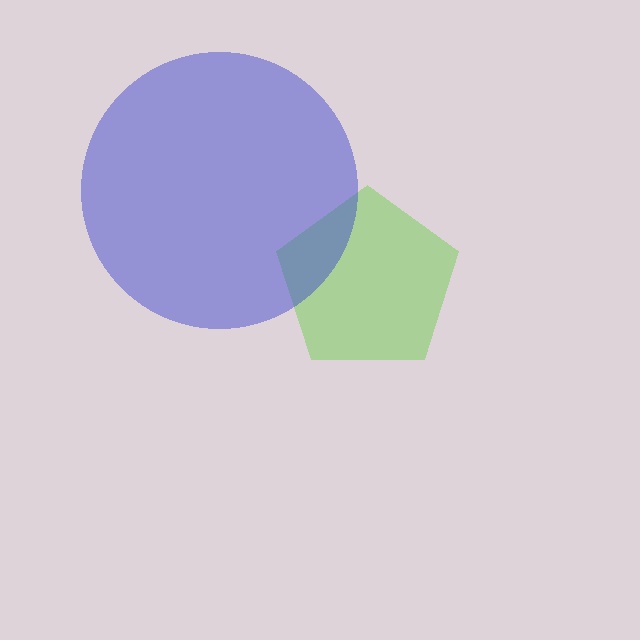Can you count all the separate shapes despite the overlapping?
Yes, there are 2 separate shapes.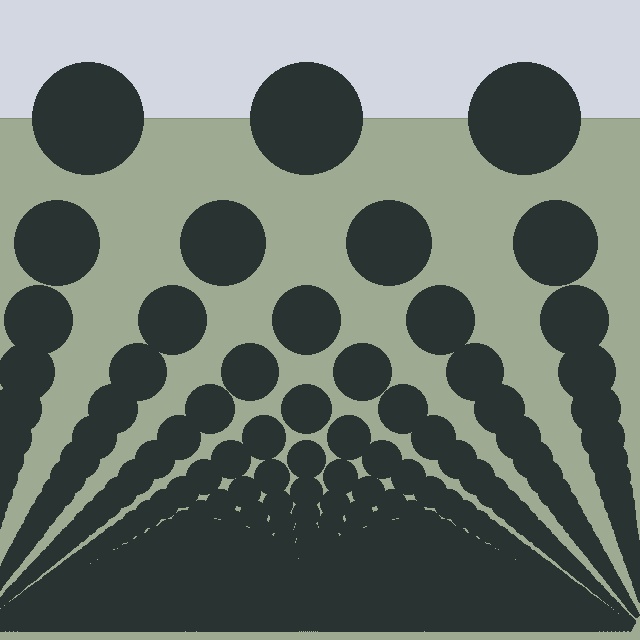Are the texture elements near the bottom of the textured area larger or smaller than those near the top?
Smaller. The gradient is inverted — elements near the bottom are smaller and denser.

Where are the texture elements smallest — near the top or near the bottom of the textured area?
Near the bottom.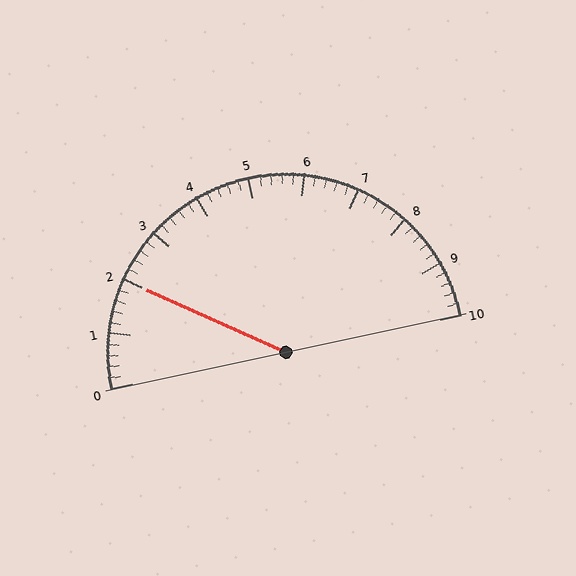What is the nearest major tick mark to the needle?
The nearest major tick mark is 2.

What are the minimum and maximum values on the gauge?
The gauge ranges from 0 to 10.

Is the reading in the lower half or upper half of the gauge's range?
The reading is in the lower half of the range (0 to 10).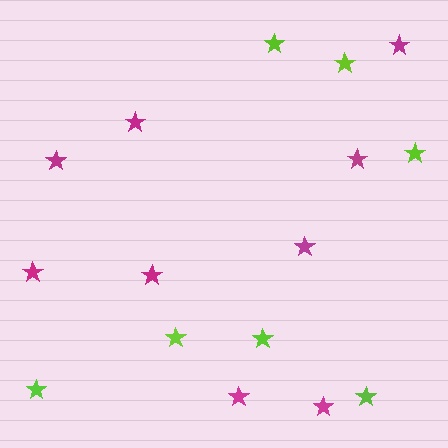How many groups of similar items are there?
There are 2 groups: one group of lime stars (7) and one group of magenta stars (9).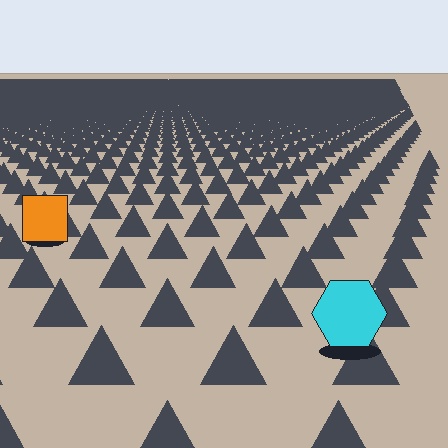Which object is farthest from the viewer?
The orange square is farthest from the viewer. It appears smaller and the ground texture around it is denser.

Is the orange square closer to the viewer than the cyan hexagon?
No. The cyan hexagon is closer — you can tell from the texture gradient: the ground texture is coarser near it.